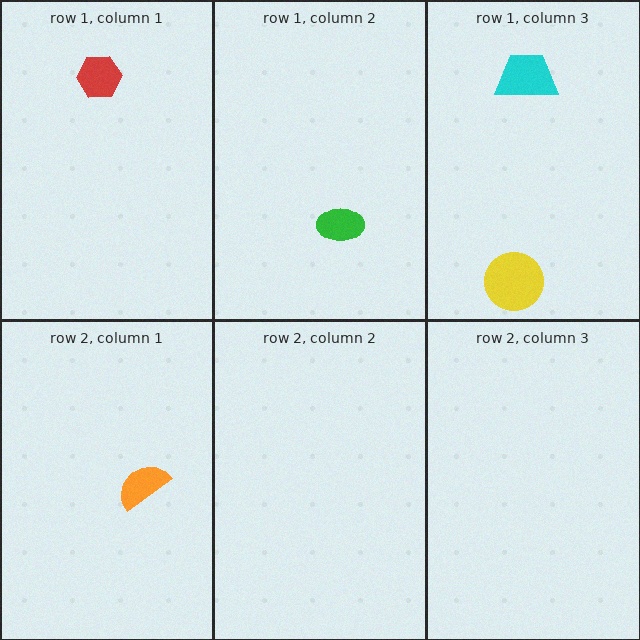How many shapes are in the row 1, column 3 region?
2.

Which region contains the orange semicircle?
The row 2, column 1 region.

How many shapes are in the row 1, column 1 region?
1.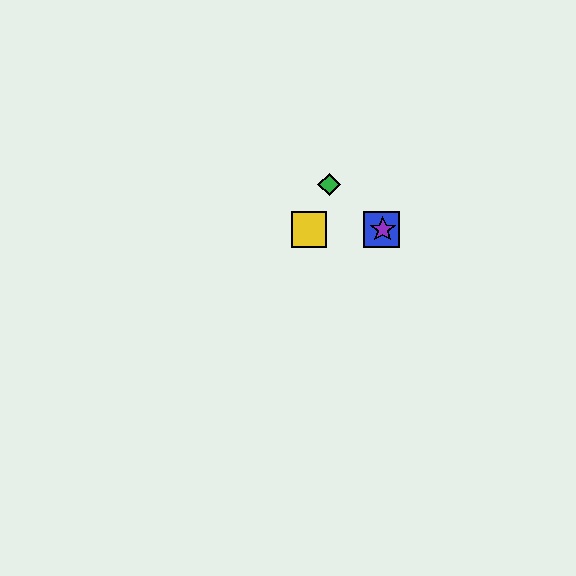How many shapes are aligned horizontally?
4 shapes (the red star, the blue square, the yellow square, the purple star) are aligned horizontally.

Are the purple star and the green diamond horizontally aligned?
No, the purple star is at y≈229 and the green diamond is at y≈184.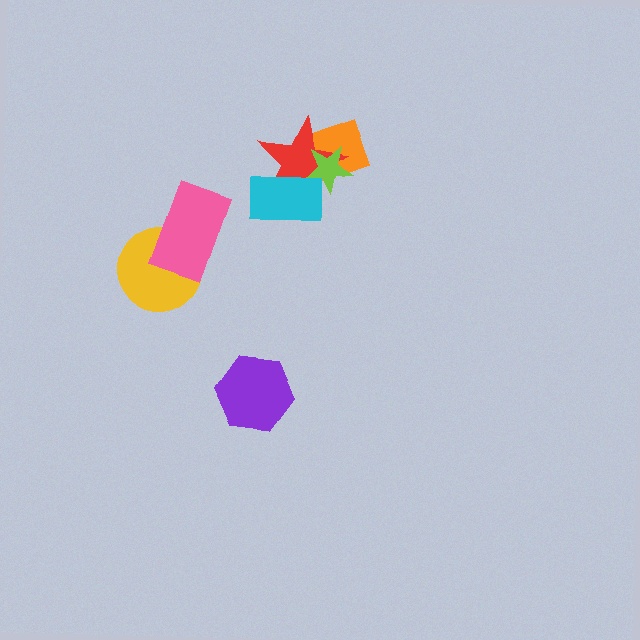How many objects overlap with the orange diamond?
2 objects overlap with the orange diamond.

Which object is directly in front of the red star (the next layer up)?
The lime star is directly in front of the red star.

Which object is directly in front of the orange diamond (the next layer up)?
The red star is directly in front of the orange diamond.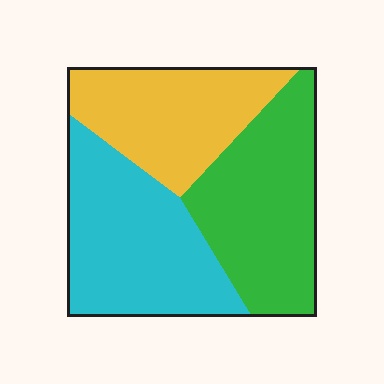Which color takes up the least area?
Yellow, at roughly 30%.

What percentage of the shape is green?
Green covers 35% of the shape.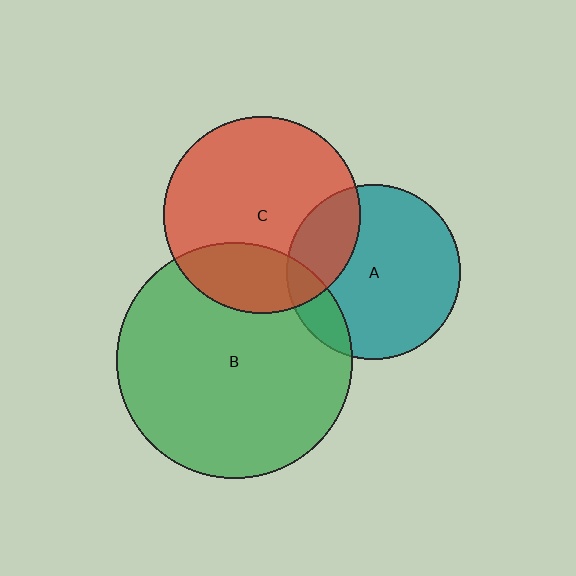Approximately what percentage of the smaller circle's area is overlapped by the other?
Approximately 25%.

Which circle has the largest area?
Circle B (green).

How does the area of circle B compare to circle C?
Approximately 1.4 times.